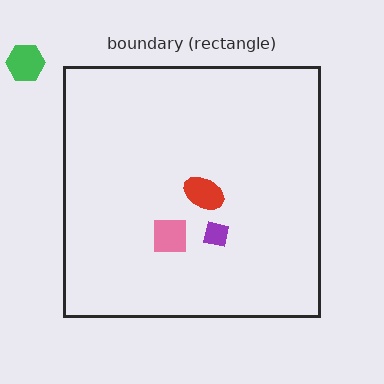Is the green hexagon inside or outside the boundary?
Outside.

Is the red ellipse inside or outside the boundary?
Inside.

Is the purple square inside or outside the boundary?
Inside.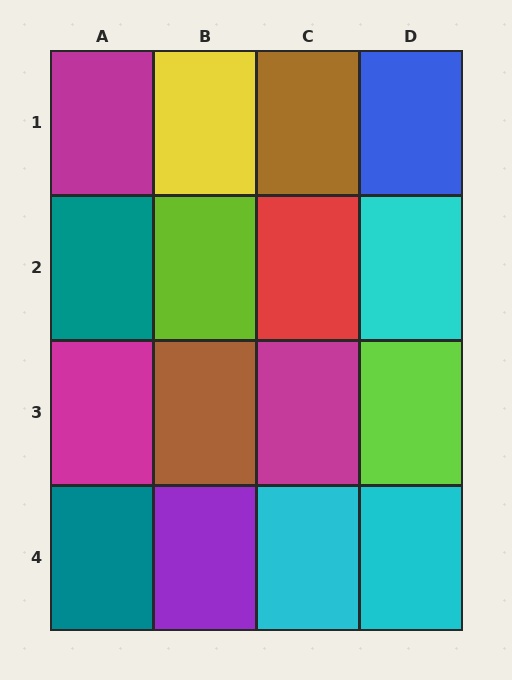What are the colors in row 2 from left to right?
Teal, lime, red, cyan.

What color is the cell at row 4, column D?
Cyan.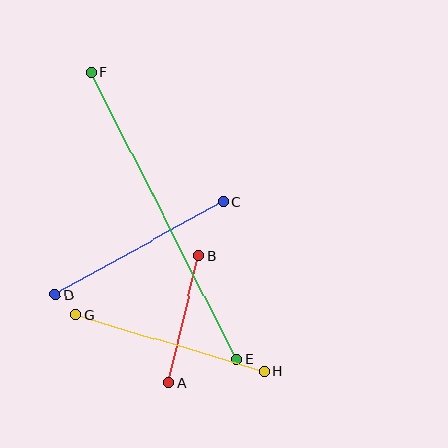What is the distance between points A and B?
The distance is approximately 131 pixels.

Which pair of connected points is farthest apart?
Points E and F are farthest apart.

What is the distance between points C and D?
The distance is approximately 192 pixels.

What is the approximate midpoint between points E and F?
The midpoint is at approximately (164, 216) pixels.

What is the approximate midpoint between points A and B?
The midpoint is at approximately (184, 320) pixels.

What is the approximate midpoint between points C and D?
The midpoint is at approximately (139, 248) pixels.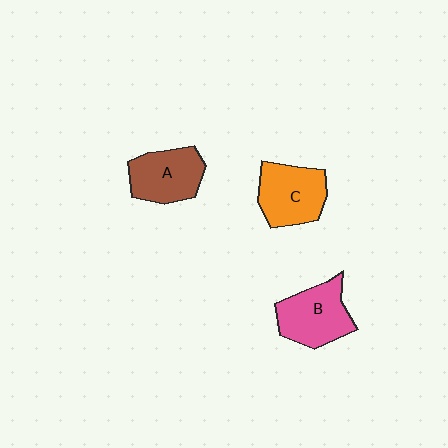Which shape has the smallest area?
Shape A (brown).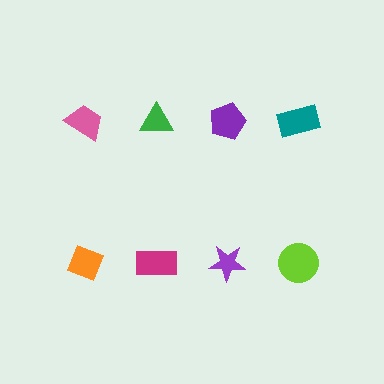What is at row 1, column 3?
A purple pentagon.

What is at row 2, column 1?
An orange diamond.